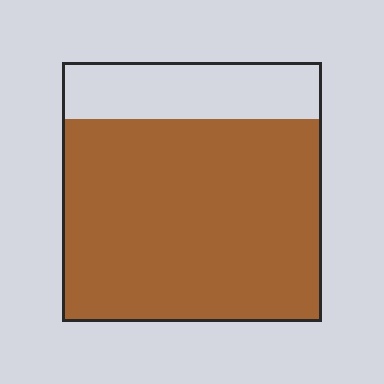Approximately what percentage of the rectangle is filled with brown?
Approximately 80%.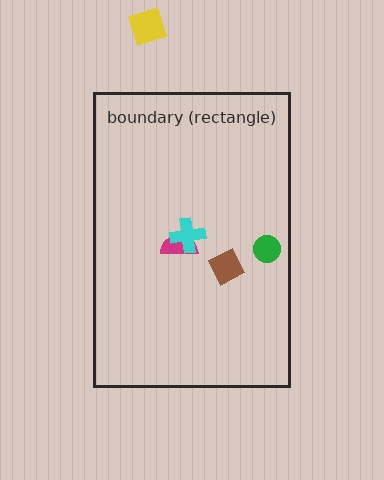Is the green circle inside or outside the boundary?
Inside.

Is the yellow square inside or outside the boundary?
Outside.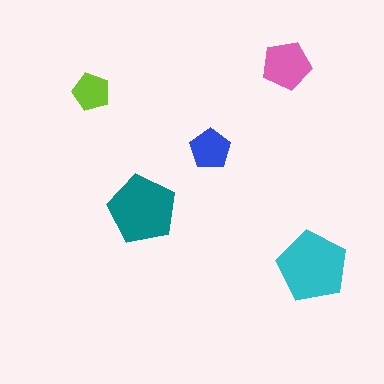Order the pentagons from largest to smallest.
the cyan one, the teal one, the pink one, the blue one, the lime one.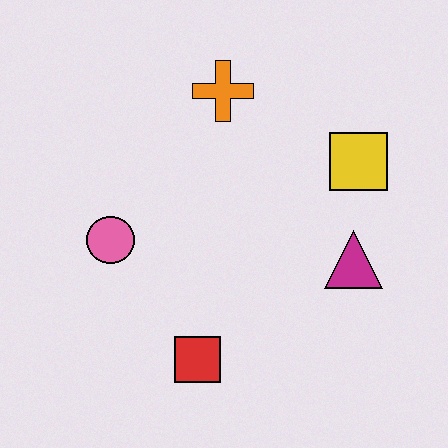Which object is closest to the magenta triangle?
The yellow square is closest to the magenta triangle.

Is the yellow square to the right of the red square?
Yes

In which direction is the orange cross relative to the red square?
The orange cross is above the red square.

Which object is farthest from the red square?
The orange cross is farthest from the red square.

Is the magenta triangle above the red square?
Yes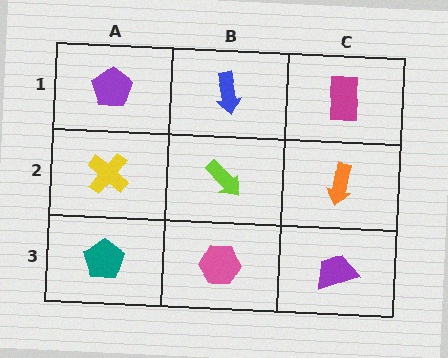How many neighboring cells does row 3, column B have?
3.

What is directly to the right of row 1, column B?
A magenta rectangle.